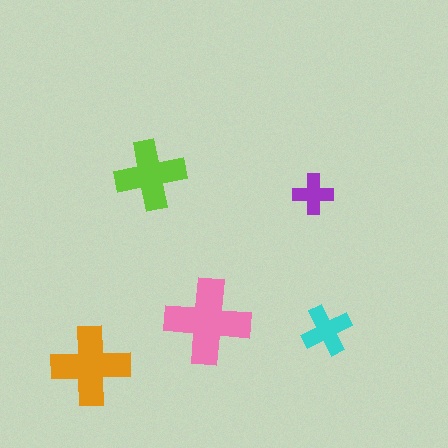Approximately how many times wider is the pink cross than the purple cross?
About 2 times wider.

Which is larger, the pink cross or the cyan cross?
The pink one.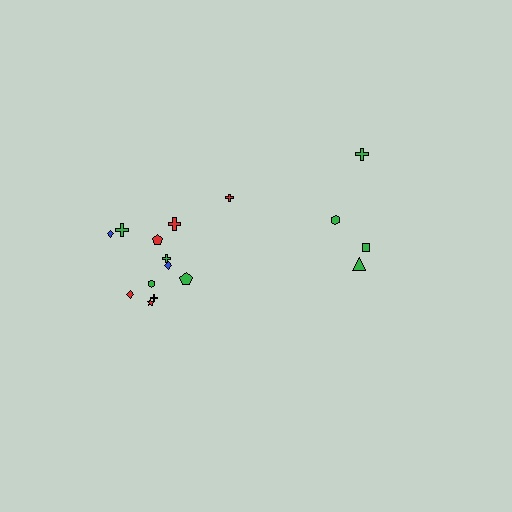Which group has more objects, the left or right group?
The left group.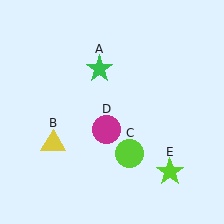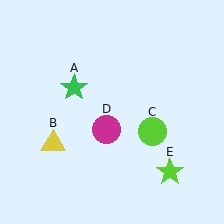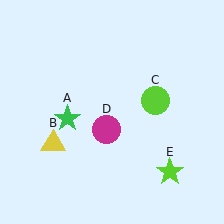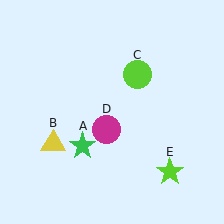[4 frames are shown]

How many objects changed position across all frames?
2 objects changed position: green star (object A), lime circle (object C).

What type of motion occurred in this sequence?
The green star (object A), lime circle (object C) rotated counterclockwise around the center of the scene.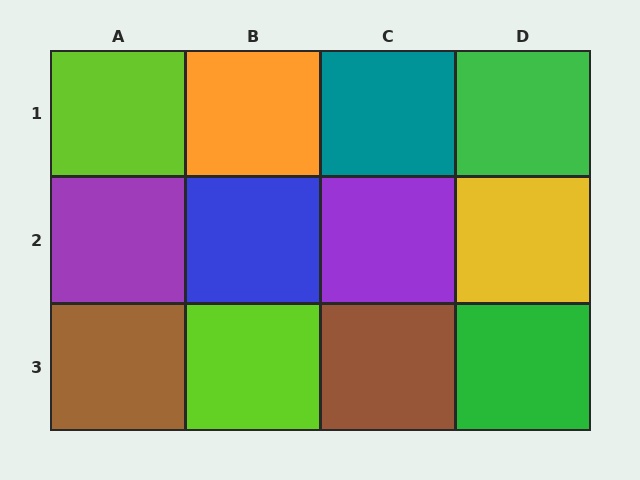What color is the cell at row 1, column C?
Teal.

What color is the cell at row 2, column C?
Purple.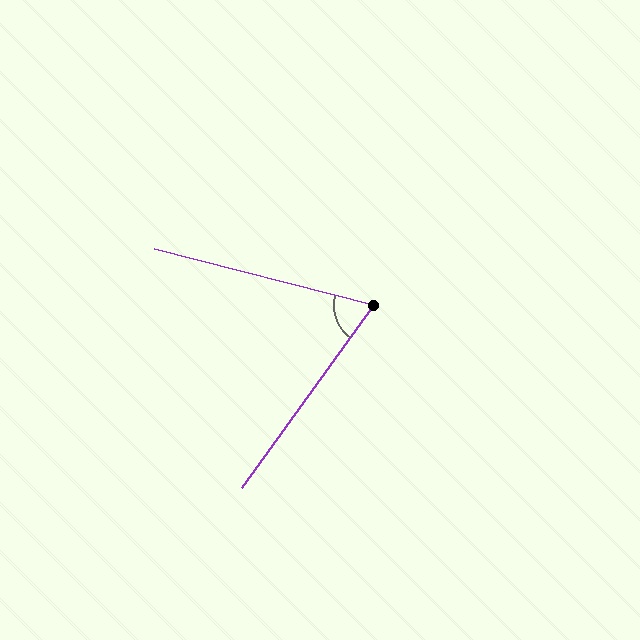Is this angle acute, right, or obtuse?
It is acute.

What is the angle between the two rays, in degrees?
Approximately 69 degrees.